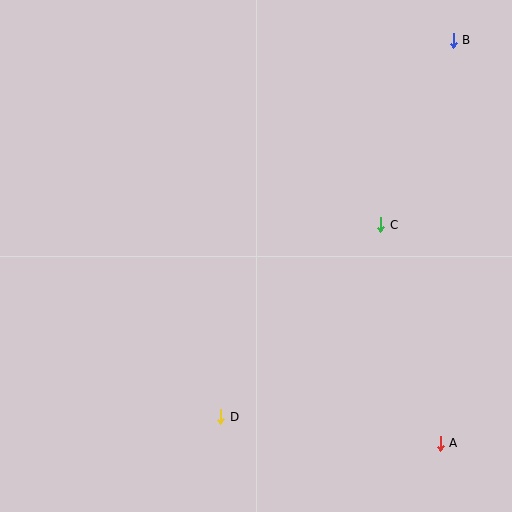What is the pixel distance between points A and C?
The distance between A and C is 227 pixels.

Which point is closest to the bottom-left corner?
Point D is closest to the bottom-left corner.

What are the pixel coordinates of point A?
Point A is at (440, 443).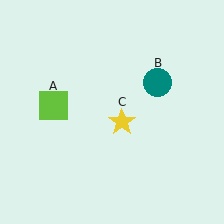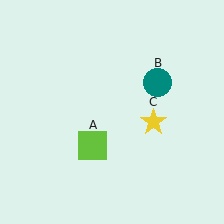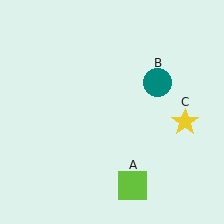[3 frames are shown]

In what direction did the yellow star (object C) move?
The yellow star (object C) moved right.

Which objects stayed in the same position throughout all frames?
Teal circle (object B) remained stationary.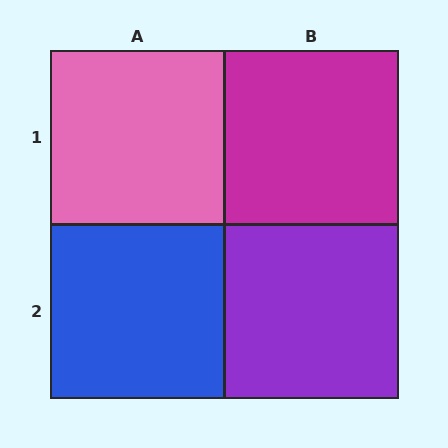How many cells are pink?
1 cell is pink.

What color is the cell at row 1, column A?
Pink.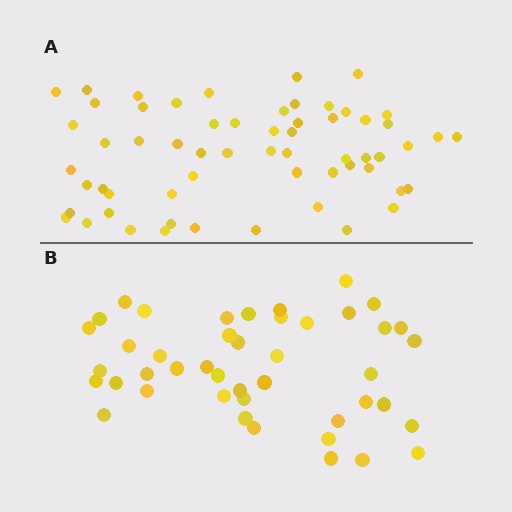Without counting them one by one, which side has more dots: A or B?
Region A (the top region) has more dots.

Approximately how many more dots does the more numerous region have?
Region A has approximately 15 more dots than region B.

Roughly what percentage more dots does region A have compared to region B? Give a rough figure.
About 35% more.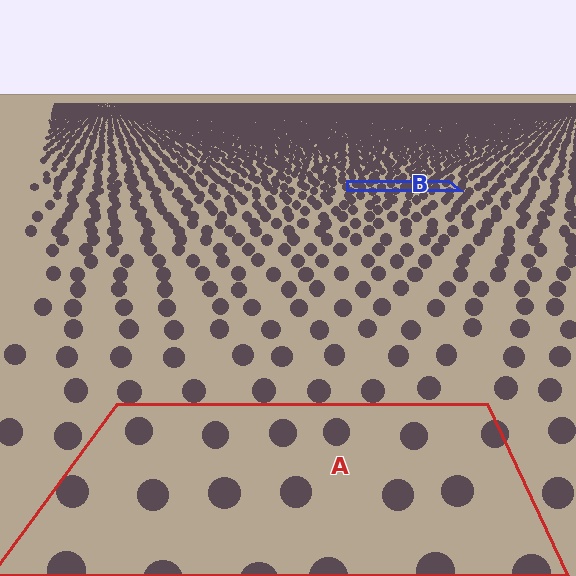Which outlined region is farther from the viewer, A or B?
Region B is farther from the viewer — the texture elements inside it appear smaller and more densely packed.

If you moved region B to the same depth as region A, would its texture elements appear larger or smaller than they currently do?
They would appear larger. At a closer depth, the same texture elements are projected at a bigger on-screen size.